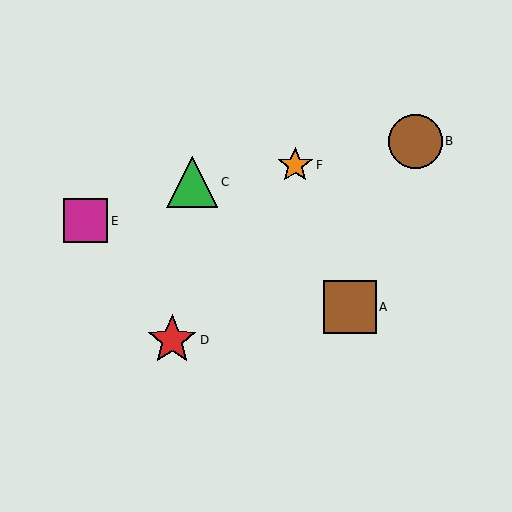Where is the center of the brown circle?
The center of the brown circle is at (416, 141).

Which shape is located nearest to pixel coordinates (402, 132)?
The brown circle (labeled B) at (416, 141) is nearest to that location.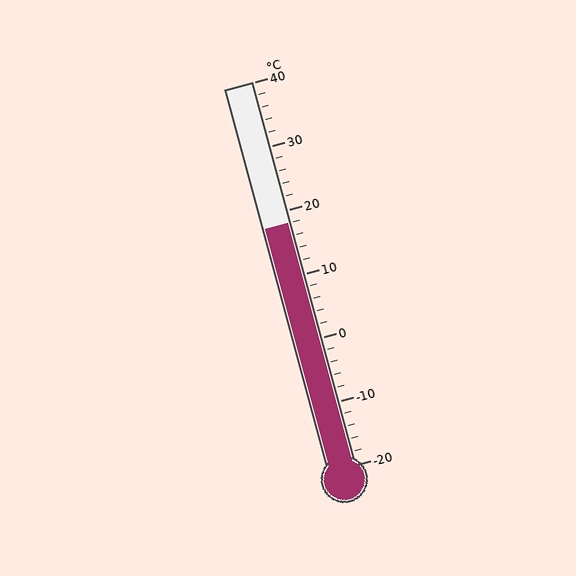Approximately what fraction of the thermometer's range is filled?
The thermometer is filled to approximately 65% of its range.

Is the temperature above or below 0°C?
The temperature is above 0°C.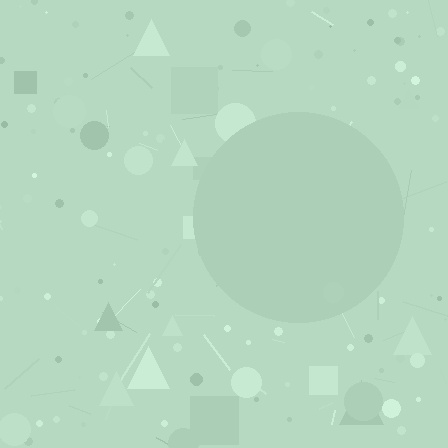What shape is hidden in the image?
A circle is hidden in the image.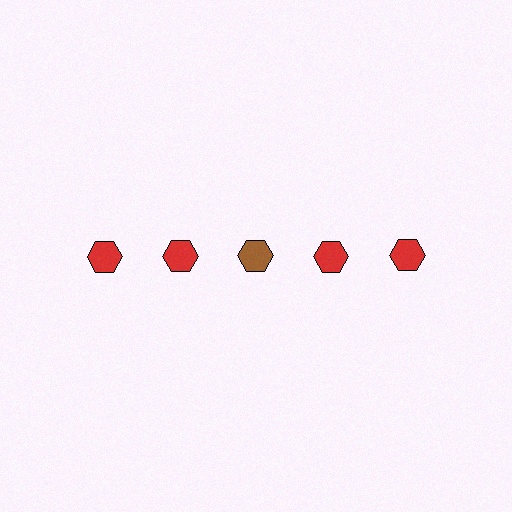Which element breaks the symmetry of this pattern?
The brown hexagon in the top row, center column breaks the symmetry. All other shapes are red hexagons.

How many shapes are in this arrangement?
There are 5 shapes arranged in a grid pattern.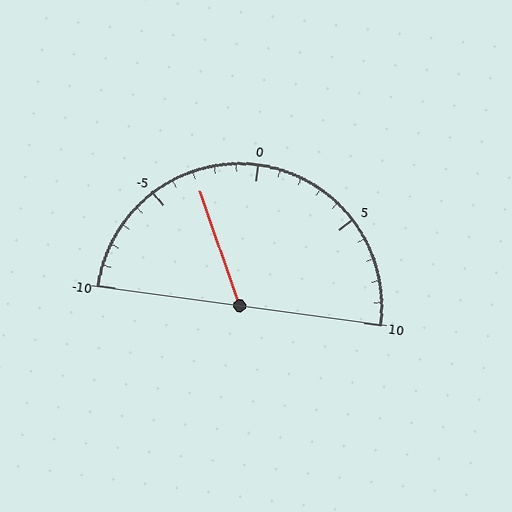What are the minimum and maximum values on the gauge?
The gauge ranges from -10 to 10.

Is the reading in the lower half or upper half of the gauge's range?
The reading is in the lower half of the range (-10 to 10).